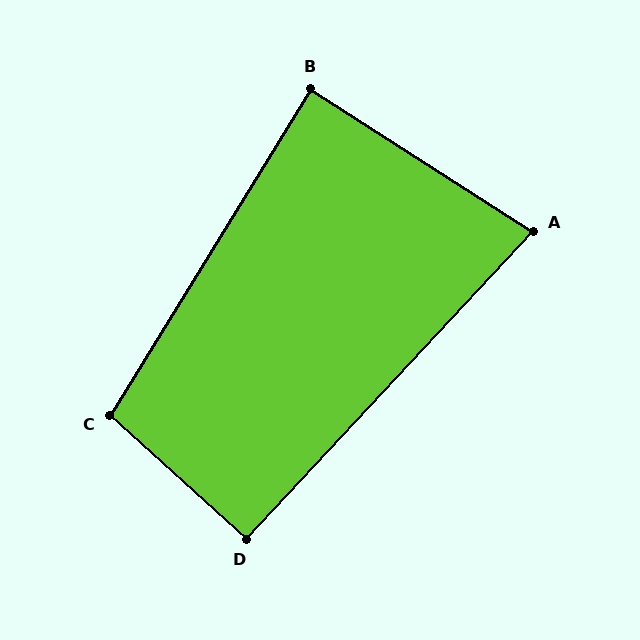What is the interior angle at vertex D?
Approximately 91 degrees (approximately right).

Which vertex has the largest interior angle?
C, at approximately 100 degrees.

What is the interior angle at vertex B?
Approximately 89 degrees (approximately right).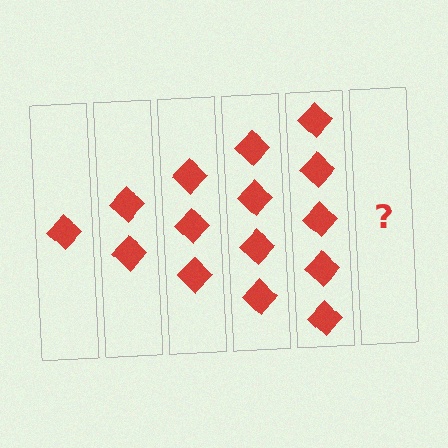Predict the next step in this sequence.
The next step is 6 diamonds.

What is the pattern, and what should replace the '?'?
The pattern is that each step adds one more diamond. The '?' should be 6 diamonds.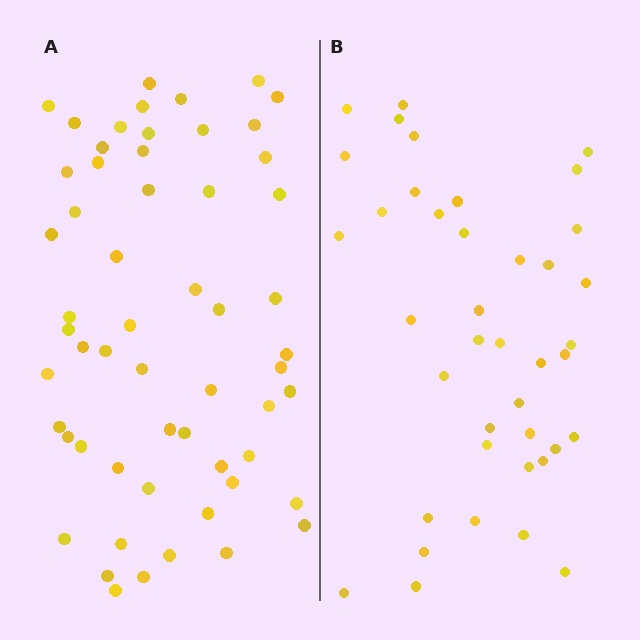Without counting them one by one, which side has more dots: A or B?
Region A (the left region) has more dots.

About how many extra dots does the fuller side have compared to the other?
Region A has approximately 15 more dots than region B.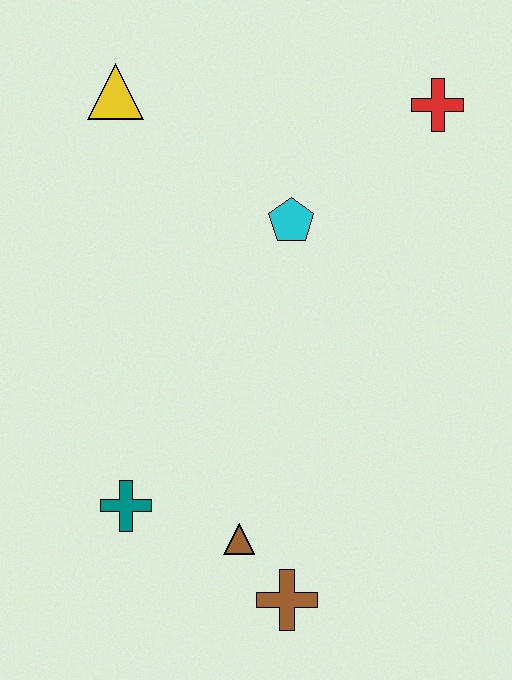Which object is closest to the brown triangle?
The brown cross is closest to the brown triangle.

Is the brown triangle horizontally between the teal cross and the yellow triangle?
No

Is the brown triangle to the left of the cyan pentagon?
Yes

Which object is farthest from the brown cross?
The yellow triangle is farthest from the brown cross.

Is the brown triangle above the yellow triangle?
No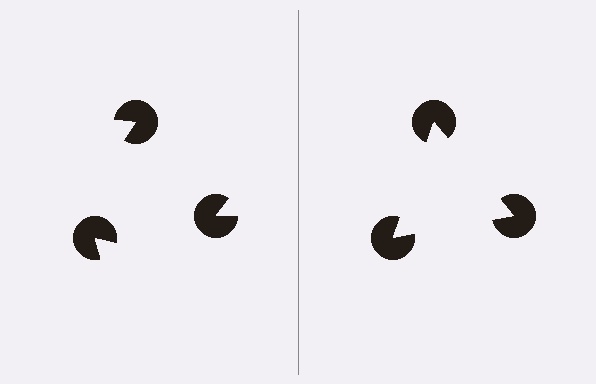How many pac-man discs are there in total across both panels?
6 — 3 on each side.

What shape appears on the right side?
An illusory triangle.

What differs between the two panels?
The pac-man discs are positioned identically on both sides; only the wedge orientations differ. On the right they align to a triangle; on the left they are misaligned.